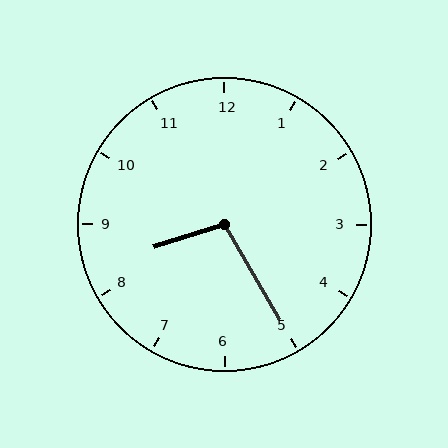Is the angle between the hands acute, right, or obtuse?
It is obtuse.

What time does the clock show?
8:25.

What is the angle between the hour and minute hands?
Approximately 102 degrees.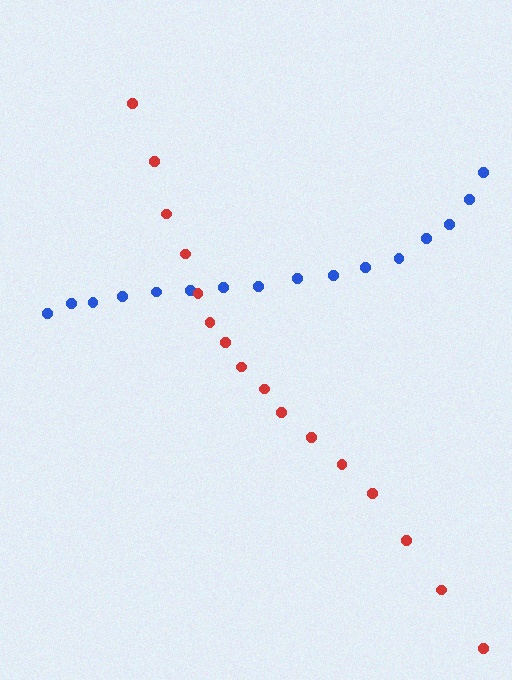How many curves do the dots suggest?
There are 2 distinct paths.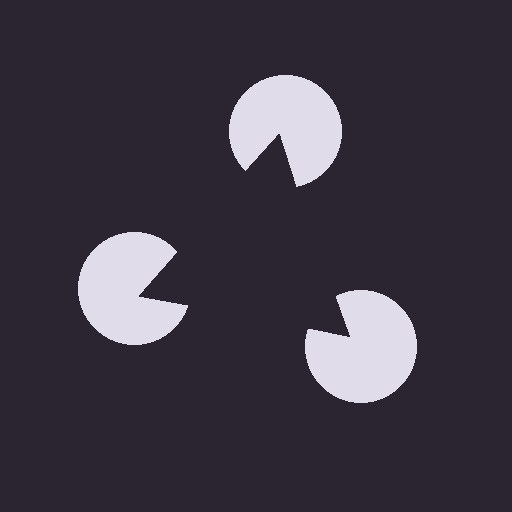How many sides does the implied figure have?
3 sides.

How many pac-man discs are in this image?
There are 3 — one at each vertex of the illusory triangle.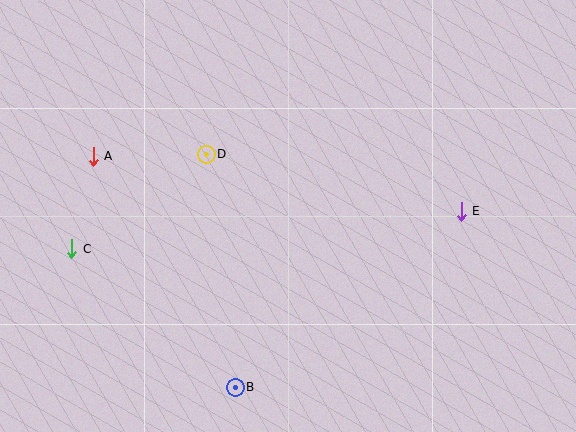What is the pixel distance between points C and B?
The distance between C and B is 214 pixels.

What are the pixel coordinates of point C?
Point C is at (72, 249).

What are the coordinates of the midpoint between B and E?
The midpoint between B and E is at (348, 299).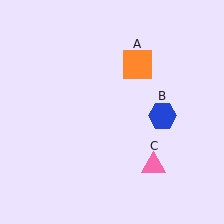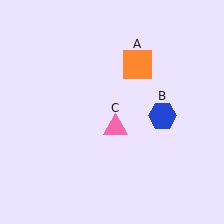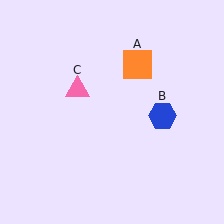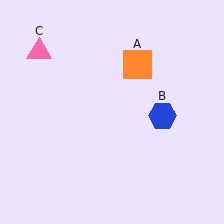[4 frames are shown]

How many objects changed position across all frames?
1 object changed position: pink triangle (object C).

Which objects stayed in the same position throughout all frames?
Orange square (object A) and blue hexagon (object B) remained stationary.